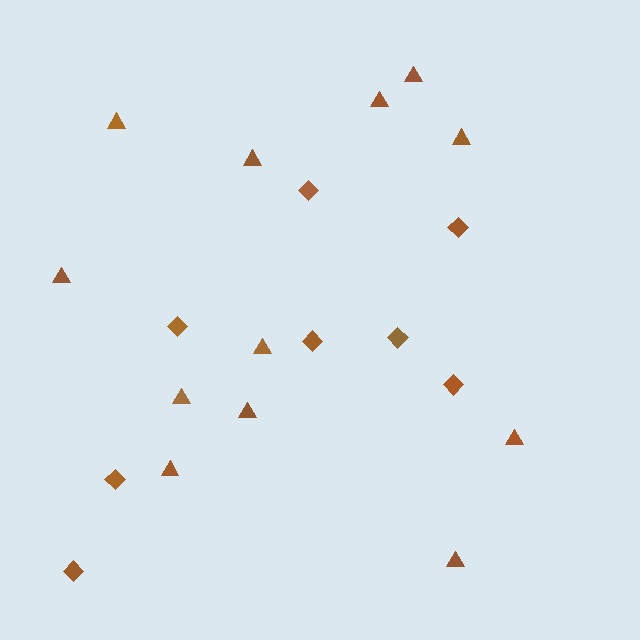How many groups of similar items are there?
There are 2 groups: one group of diamonds (8) and one group of triangles (12).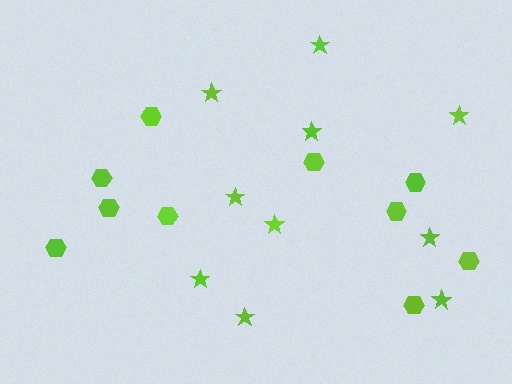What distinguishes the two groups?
There are 2 groups: one group of hexagons (10) and one group of stars (10).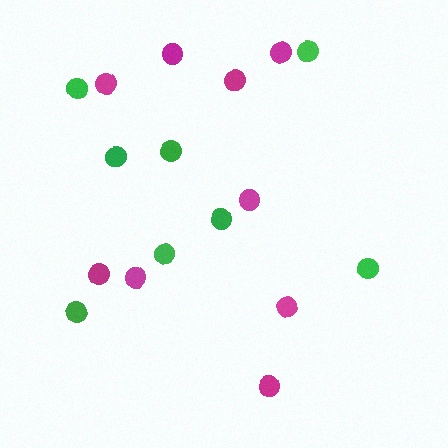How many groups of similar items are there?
There are 2 groups: one group of magenta circles (9) and one group of green circles (8).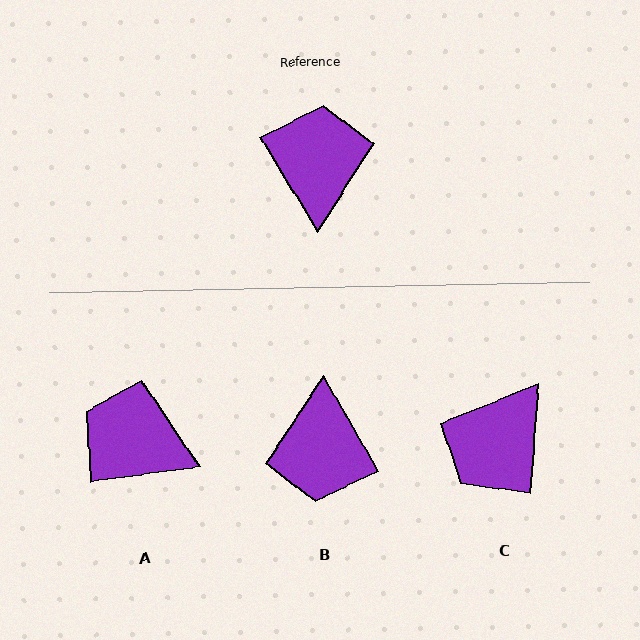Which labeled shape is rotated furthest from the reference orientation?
B, about 179 degrees away.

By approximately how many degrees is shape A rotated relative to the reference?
Approximately 66 degrees counter-clockwise.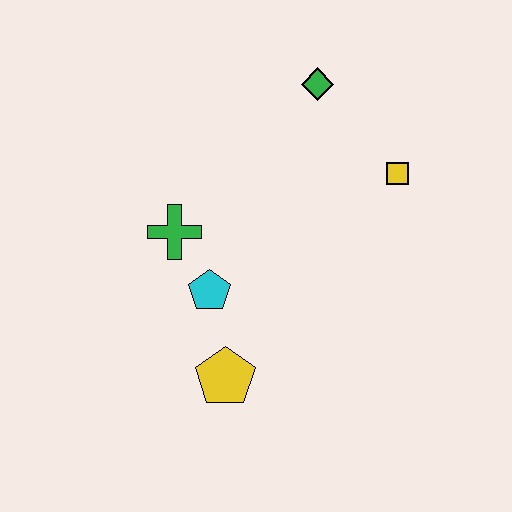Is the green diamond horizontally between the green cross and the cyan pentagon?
No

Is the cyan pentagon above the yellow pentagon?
Yes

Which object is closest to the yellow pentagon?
The cyan pentagon is closest to the yellow pentagon.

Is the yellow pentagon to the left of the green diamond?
Yes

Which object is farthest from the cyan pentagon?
The green diamond is farthest from the cyan pentagon.